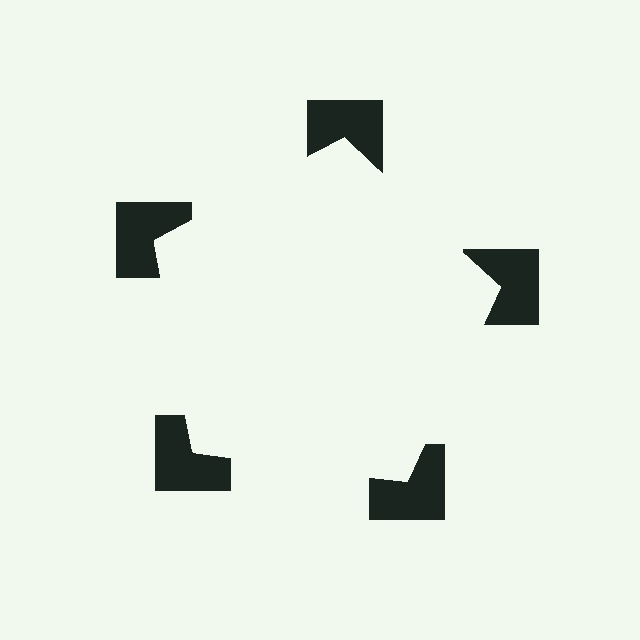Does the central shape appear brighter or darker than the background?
It typically appears slightly brighter than the background, even though no actual brightness change is drawn.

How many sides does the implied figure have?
5 sides.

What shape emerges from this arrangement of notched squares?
An illusory pentagon — its edges are inferred from the aligned wedge cuts in the notched squares, not physically drawn.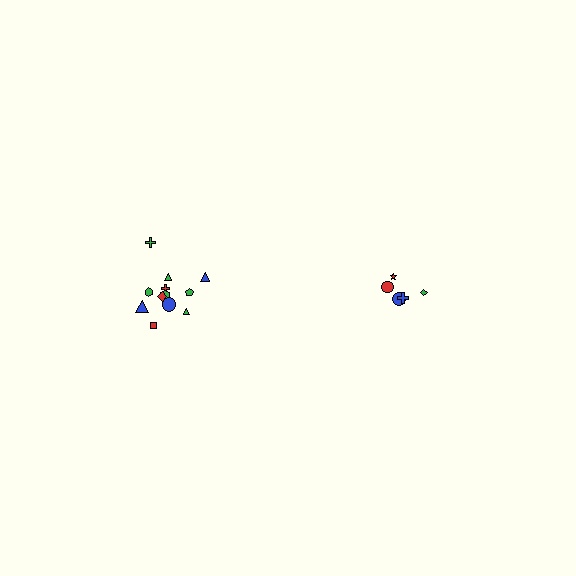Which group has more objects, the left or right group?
The left group.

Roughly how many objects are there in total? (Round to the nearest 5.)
Roughly 15 objects in total.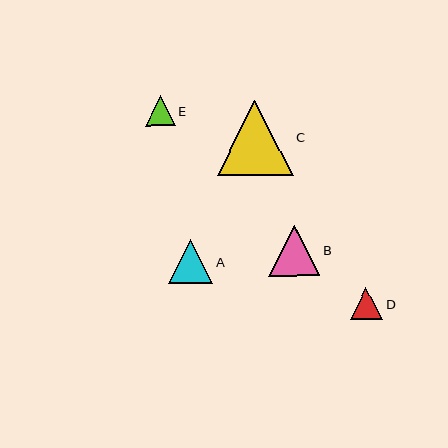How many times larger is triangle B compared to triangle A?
Triangle B is approximately 1.2 times the size of triangle A.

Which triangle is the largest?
Triangle C is the largest with a size of approximately 76 pixels.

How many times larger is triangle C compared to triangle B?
Triangle C is approximately 1.5 times the size of triangle B.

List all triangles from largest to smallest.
From largest to smallest: C, B, A, D, E.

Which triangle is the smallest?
Triangle E is the smallest with a size of approximately 30 pixels.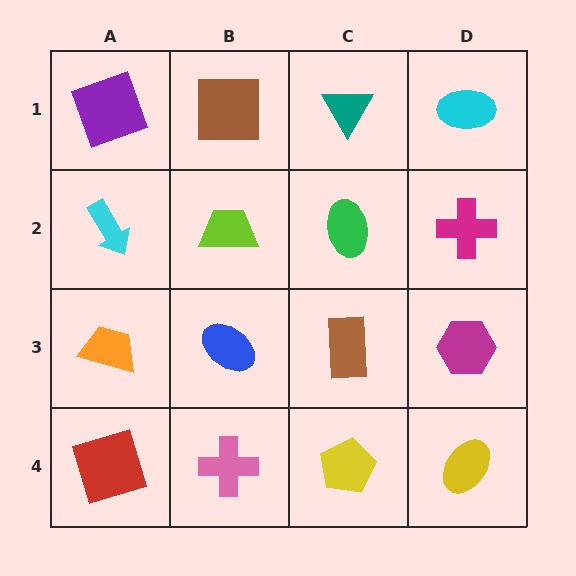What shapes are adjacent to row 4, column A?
An orange trapezoid (row 3, column A), a pink cross (row 4, column B).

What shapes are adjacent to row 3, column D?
A magenta cross (row 2, column D), a yellow ellipse (row 4, column D), a brown rectangle (row 3, column C).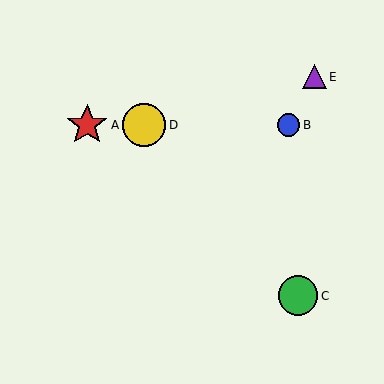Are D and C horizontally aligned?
No, D is at y≈125 and C is at y≈296.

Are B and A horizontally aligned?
Yes, both are at y≈125.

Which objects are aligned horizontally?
Objects A, B, D are aligned horizontally.